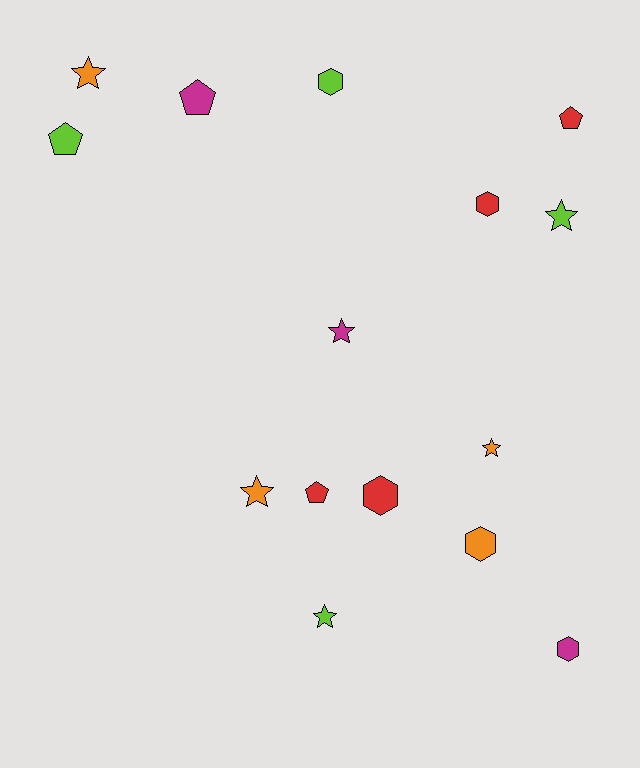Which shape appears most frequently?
Star, with 6 objects.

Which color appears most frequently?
Lime, with 4 objects.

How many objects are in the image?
There are 15 objects.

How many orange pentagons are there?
There are no orange pentagons.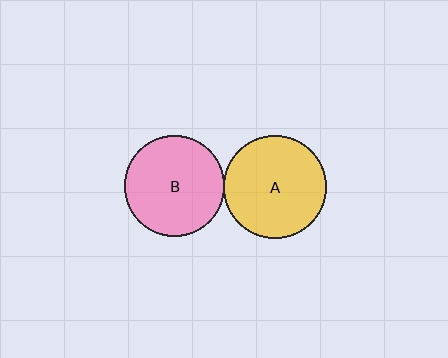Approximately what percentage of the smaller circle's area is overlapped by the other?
Approximately 5%.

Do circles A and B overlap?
Yes.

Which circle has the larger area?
Circle A (yellow).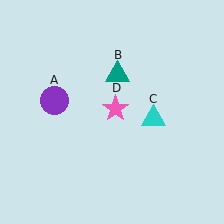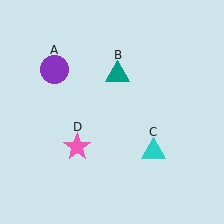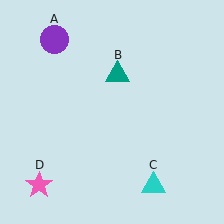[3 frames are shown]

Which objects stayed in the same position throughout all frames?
Teal triangle (object B) remained stationary.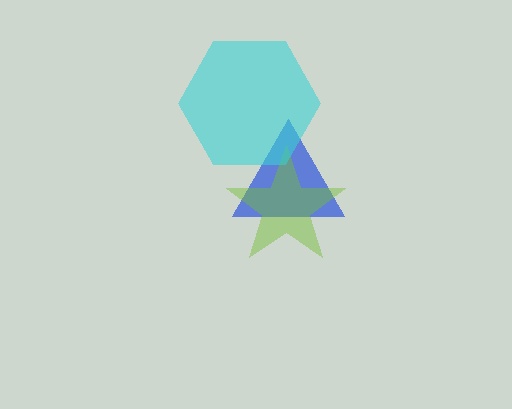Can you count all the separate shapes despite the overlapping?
Yes, there are 3 separate shapes.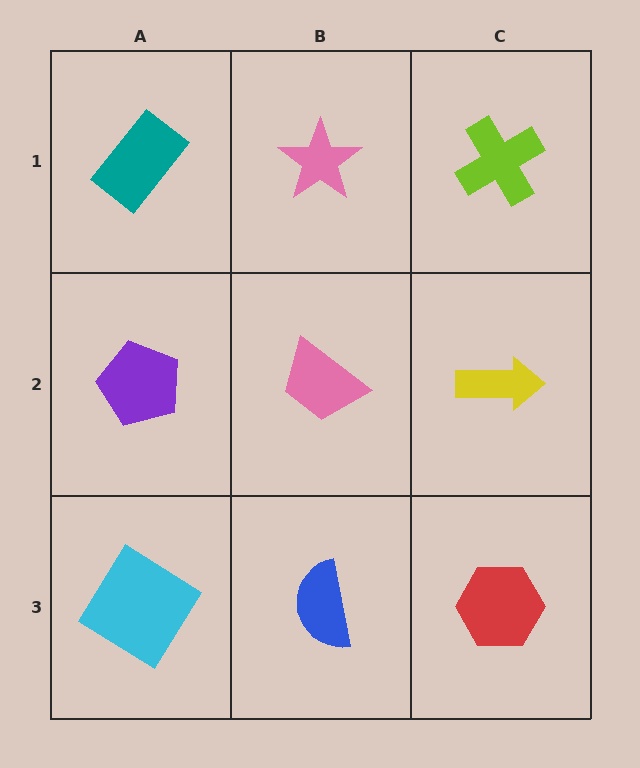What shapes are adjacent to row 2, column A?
A teal rectangle (row 1, column A), a cyan diamond (row 3, column A), a pink trapezoid (row 2, column B).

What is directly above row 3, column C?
A yellow arrow.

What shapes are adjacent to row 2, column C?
A lime cross (row 1, column C), a red hexagon (row 3, column C), a pink trapezoid (row 2, column B).